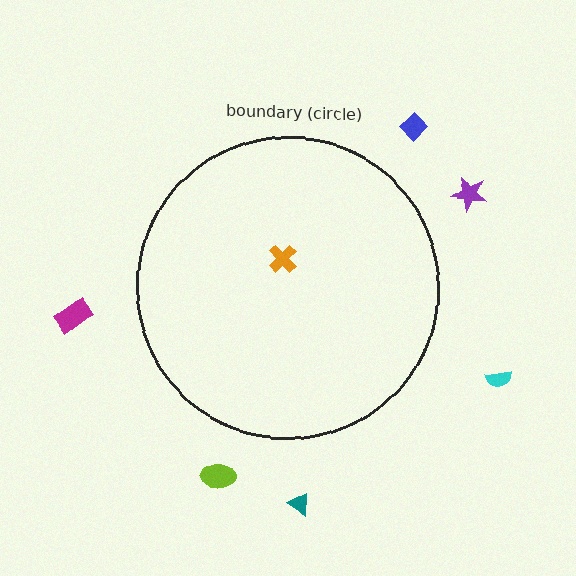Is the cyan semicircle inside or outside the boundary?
Outside.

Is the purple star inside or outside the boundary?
Outside.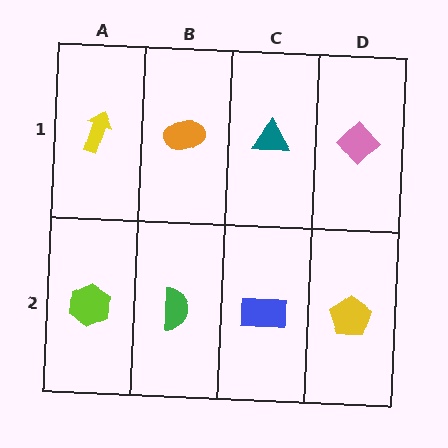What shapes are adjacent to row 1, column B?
A green semicircle (row 2, column B), a yellow arrow (row 1, column A), a teal triangle (row 1, column C).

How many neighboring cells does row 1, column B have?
3.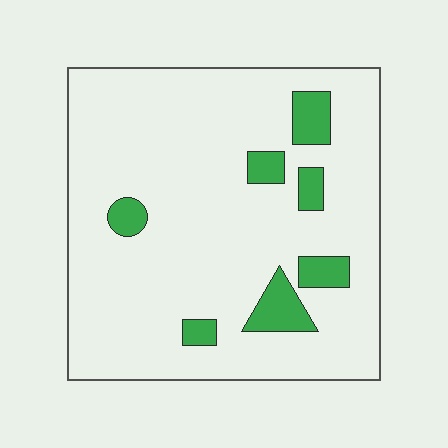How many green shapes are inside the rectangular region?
7.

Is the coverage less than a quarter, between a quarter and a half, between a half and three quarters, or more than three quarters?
Less than a quarter.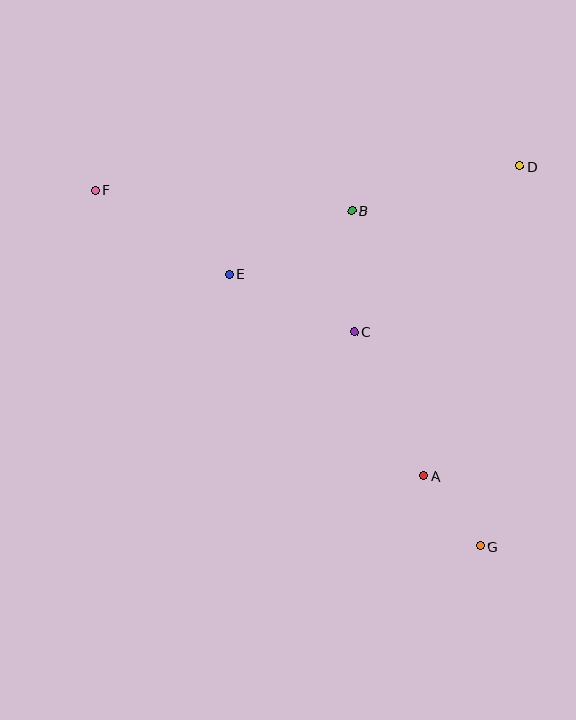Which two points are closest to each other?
Points A and G are closest to each other.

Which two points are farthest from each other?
Points F and G are farthest from each other.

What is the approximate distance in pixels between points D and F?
The distance between D and F is approximately 425 pixels.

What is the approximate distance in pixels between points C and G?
The distance between C and G is approximately 249 pixels.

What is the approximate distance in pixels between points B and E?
The distance between B and E is approximately 138 pixels.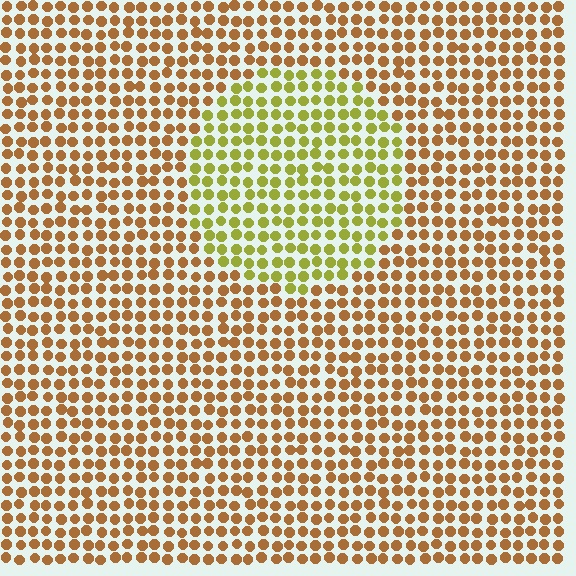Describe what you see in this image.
The image is filled with small brown elements in a uniform arrangement. A circle-shaped region is visible where the elements are tinted to a slightly different hue, forming a subtle color boundary.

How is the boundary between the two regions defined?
The boundary is defined purely by a slight shift in hue (about 40 degrees). Spacing, size, and orientation are identical on both sides.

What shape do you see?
I see a circle.